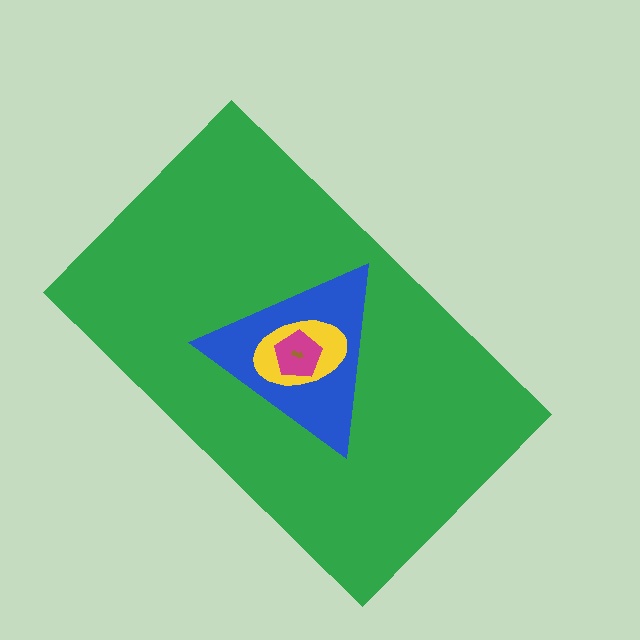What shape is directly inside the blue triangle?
The yellow ellipse.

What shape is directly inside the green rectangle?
The blue triangle.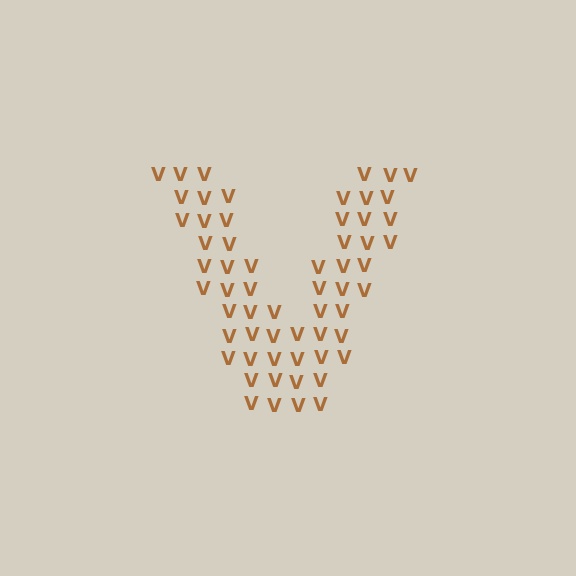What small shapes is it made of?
It is made of small letter V's.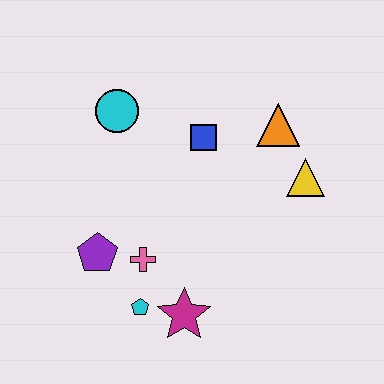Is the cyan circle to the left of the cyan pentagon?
Yes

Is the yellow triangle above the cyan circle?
No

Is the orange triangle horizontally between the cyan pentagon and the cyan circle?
No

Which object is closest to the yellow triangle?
The orange triangle is closest to the yellow triangle.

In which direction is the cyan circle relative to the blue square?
The cyan circle is to the left of the blue square.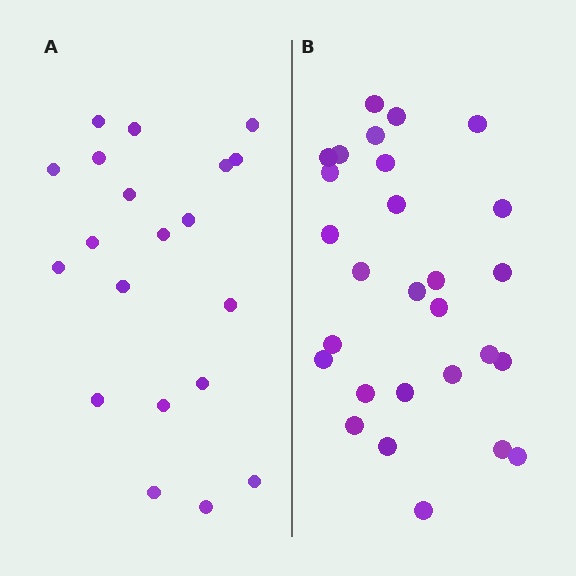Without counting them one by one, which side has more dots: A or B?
Region B (the right region) has more dots.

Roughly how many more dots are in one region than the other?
Region B has roughly 8 or so more dots than region A.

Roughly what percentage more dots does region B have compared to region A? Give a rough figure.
About 40% more.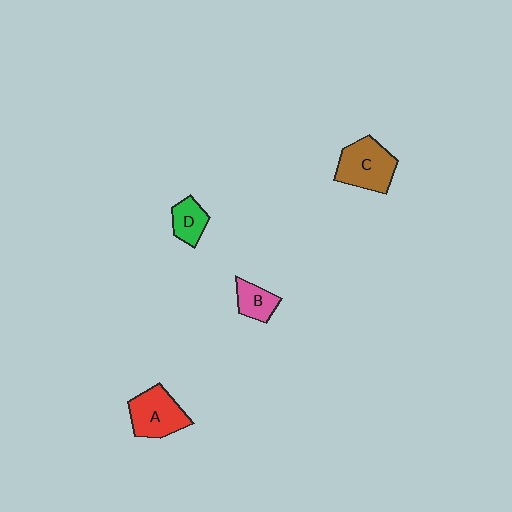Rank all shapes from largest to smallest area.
From largest to smallest: C (brown), A (red), D (green), B (pink).